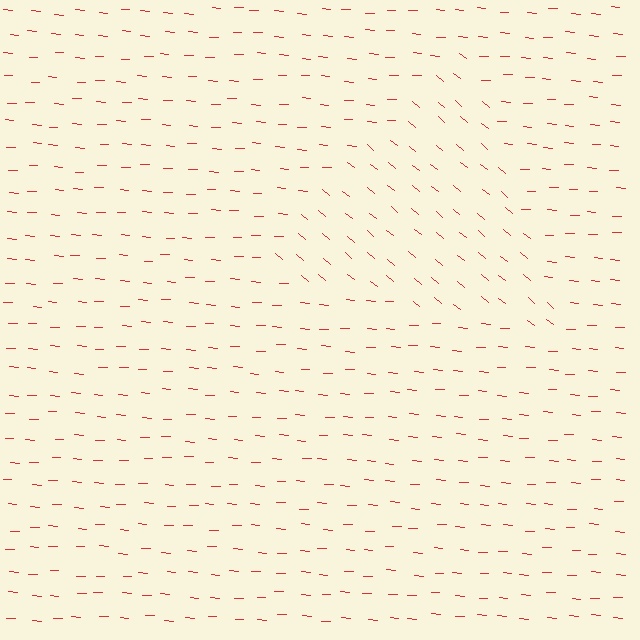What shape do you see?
I see a triangle.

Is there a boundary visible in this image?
Yes, there is a texture boundary formed by a change in line orientation.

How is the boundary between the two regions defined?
The boundary is defined purely by a change in line orientation (approximately 36 degrees difference). All lines are the same color and thickness.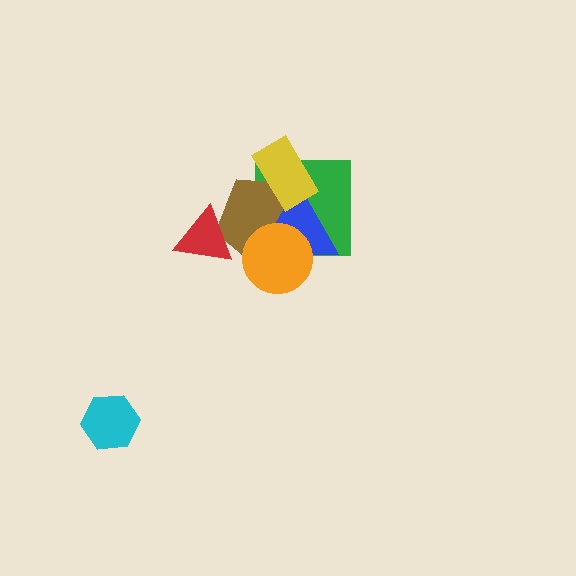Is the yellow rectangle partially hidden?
No, no other shape covers it.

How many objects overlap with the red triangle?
1 object overlaps with the red triangle.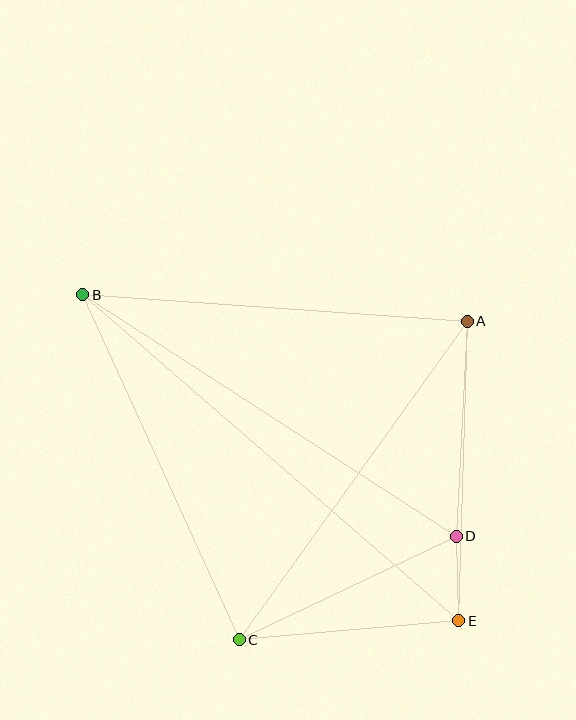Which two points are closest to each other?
Points D and E are closest to each other.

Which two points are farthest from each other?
Points B and E are farthest from each other.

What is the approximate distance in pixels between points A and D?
The distance between A and D is approximately 216 pixels.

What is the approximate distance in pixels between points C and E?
The distance between C and E is approximately 220 pixels.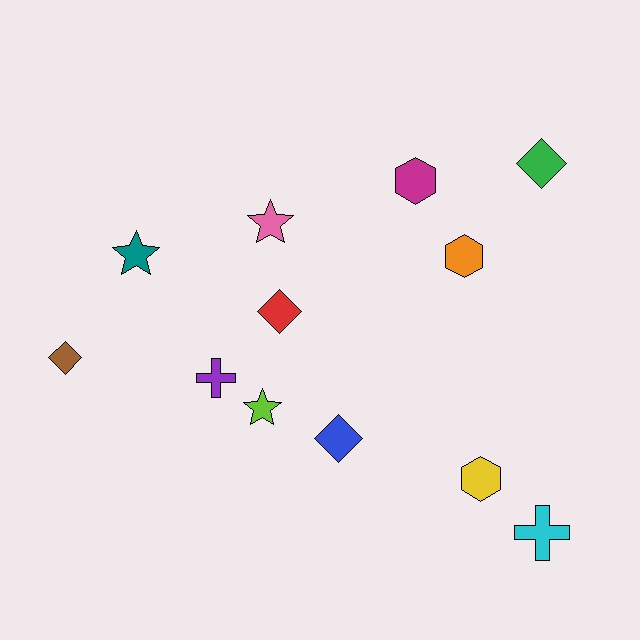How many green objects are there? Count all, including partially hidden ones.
There is 1 green object.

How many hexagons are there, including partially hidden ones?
There are 3 hexagons.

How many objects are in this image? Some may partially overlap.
There are 12 objects.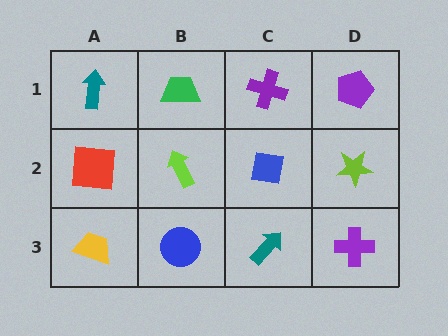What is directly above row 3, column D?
A lime star.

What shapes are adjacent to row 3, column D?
A lime star (row 2, column D), a teal arrow (row 3, column C).